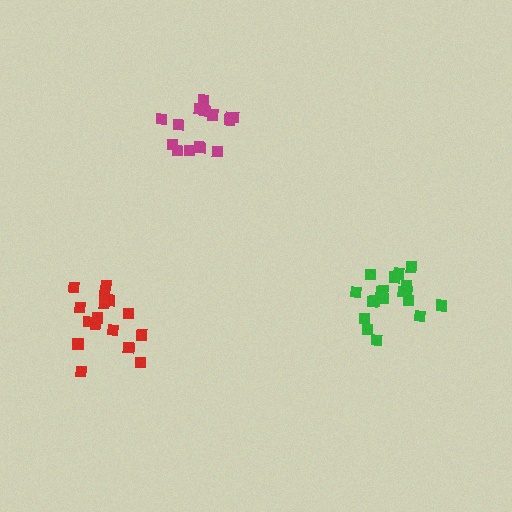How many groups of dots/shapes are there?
There are 3 groups.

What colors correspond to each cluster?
The clusters are colored: magenta, red, green.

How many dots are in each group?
Group 1: 16 dots, Group 2: 16 dots, Group 3: 19 dots (51 total).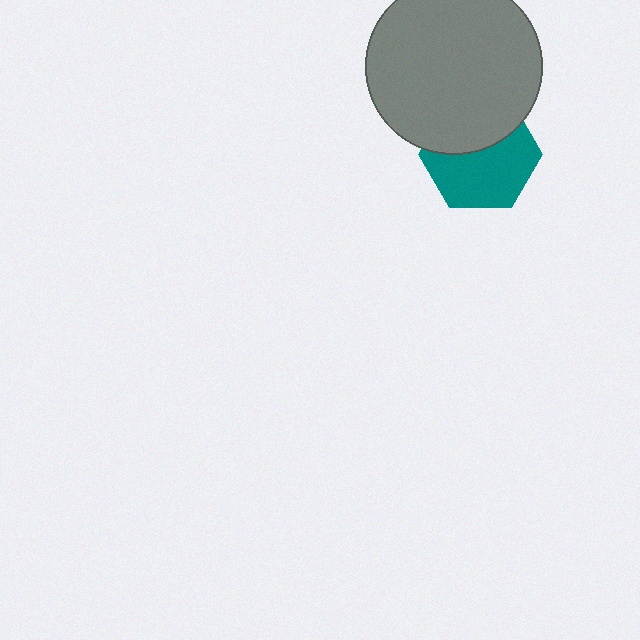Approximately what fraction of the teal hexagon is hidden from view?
Roughly 40% of the teal hexagon is hidden behind the gray circle.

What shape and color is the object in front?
The object in front is a gray circle.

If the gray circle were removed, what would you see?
You would see the complete teal hexagon.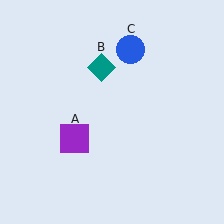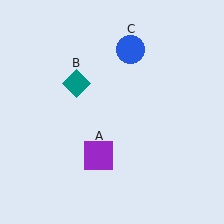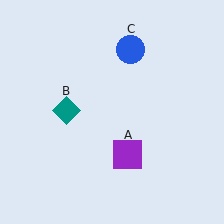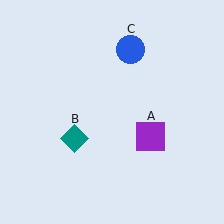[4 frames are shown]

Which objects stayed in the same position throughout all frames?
Blue circle (object C) remained stationary.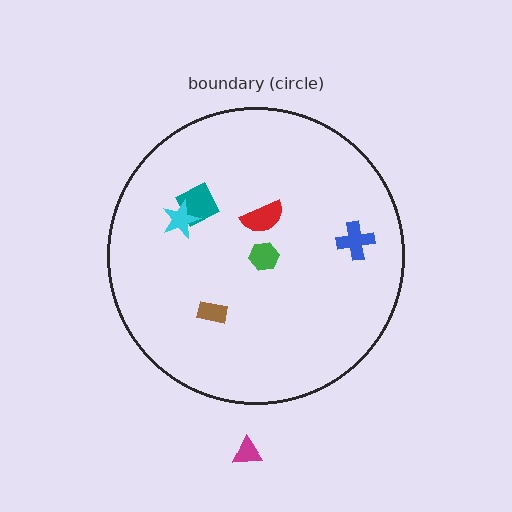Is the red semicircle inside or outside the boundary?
Inside.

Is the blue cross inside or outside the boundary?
Inside.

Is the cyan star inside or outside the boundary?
Inside.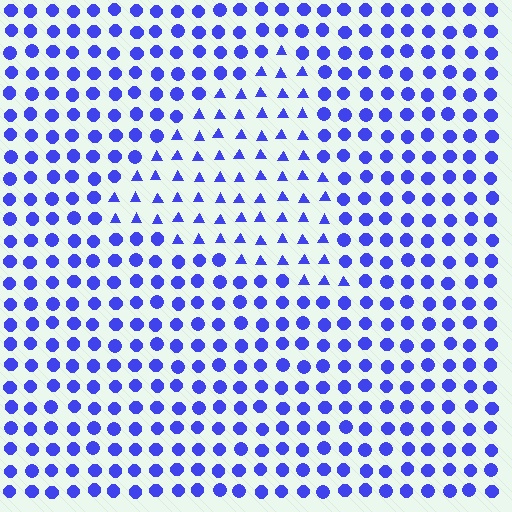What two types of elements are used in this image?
The image uses triangles inside the triangle region and circles outside it.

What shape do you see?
I see a triangle.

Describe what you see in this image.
The image is filled with small blue elements arranged in a uniform grid. A triangle-shaped region contains triangles, while the surrounding area contains circles. The boundary is defined purely by the change in element shape.